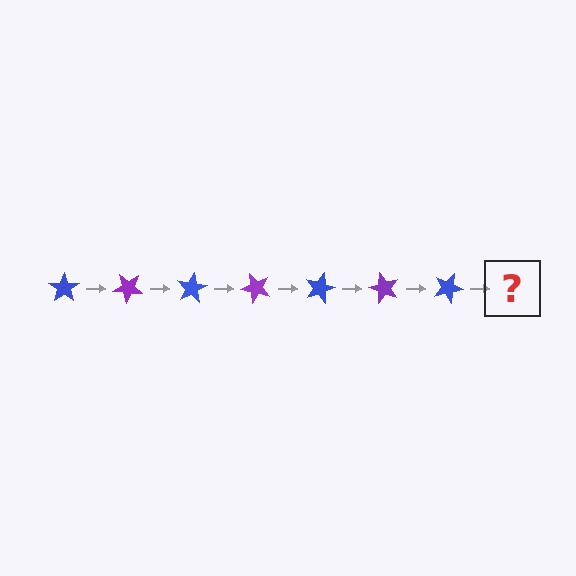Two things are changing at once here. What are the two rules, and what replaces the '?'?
The two rules are that it rotates 40 degrees each step and the color cycles through blue and purple. The '?' should be a purple star, rotated 280 degrees from the start.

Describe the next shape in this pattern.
It should be a purple star, rotated 280 degrees from the start.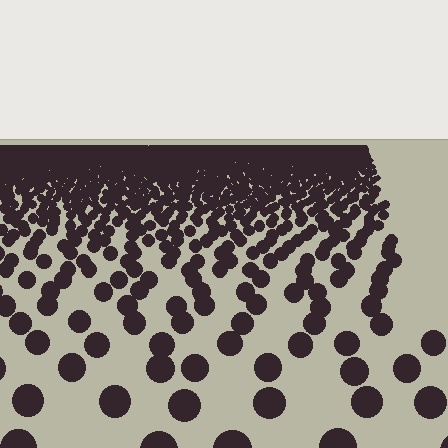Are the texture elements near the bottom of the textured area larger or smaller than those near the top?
Larger. Near the bottom, elements are closer to the viewer and appear at a bigger on-screen size.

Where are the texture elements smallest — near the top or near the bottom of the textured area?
Near the top.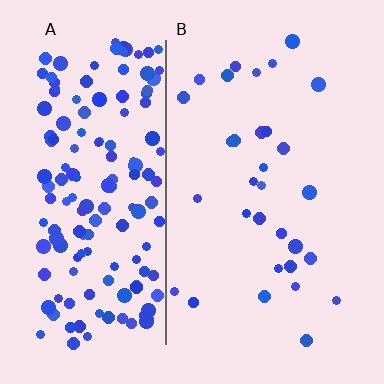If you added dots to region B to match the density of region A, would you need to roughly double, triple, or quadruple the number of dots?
Approximately quadruple.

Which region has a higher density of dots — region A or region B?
A (the left).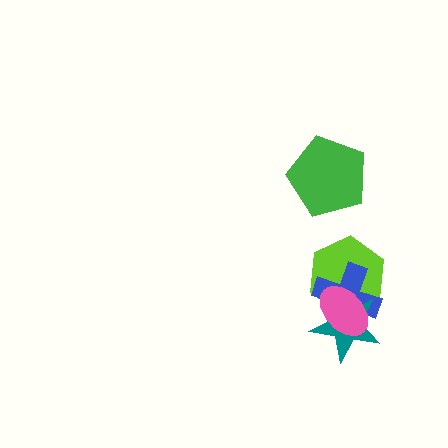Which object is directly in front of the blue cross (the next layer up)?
The teal star is directly in front of the blue cross.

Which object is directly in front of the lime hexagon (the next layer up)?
The blue cross is directly in front of the lime hexagon.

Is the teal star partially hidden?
Yes, it is partially covered by another shape.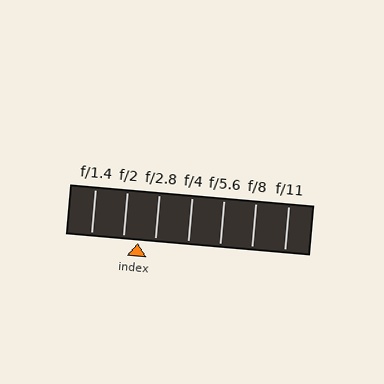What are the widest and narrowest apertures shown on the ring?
The widest aperture shown is f/1.4 and the narrowest is f/11.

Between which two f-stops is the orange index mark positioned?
The index mark is between f/2 and f/2.8.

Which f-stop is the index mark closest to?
The index mark is closest to f/2.